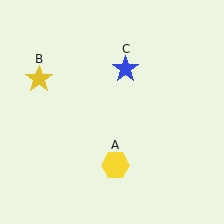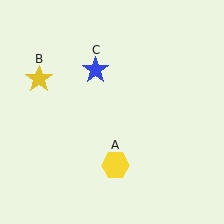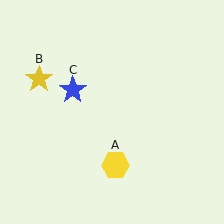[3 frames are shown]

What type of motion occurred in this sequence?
The blue star (object C) rotated counterclockwise around the center of the scene.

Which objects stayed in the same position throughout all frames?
Yellow hexagon (object A) and yellow star (object B) remained stationary.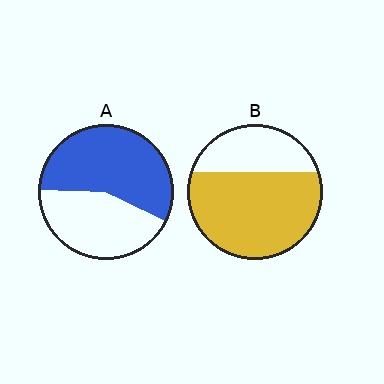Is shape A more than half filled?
Yes.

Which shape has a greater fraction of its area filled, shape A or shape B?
Shape B.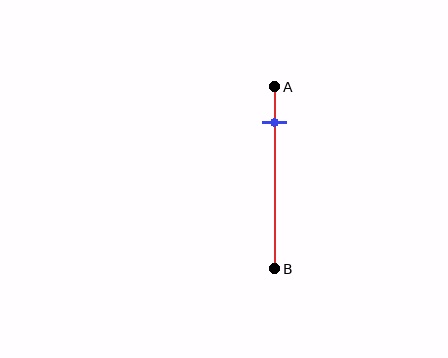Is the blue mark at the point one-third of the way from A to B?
No, the mark is at about 20% from A, not at the 33% one-third point.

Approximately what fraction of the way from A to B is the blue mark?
The blue mark is approximately 20% of the way from A to B.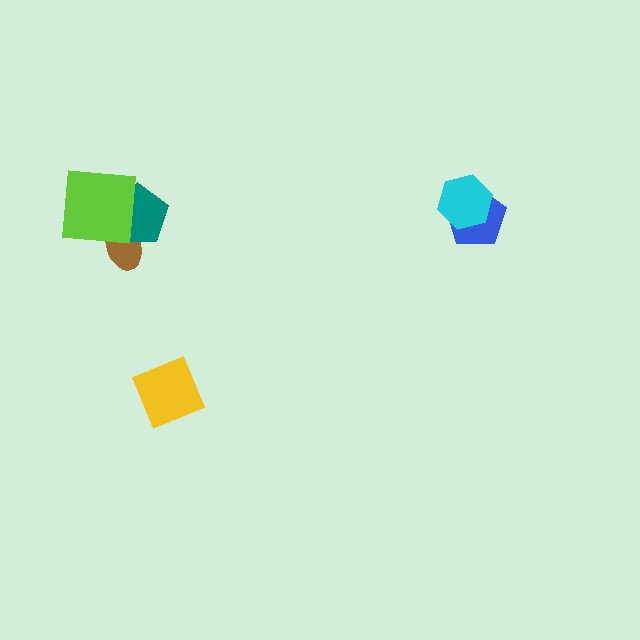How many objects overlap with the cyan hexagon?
1 object overlaps with the cyan hexagon.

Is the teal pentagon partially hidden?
Yes, it is partially covered by another shape.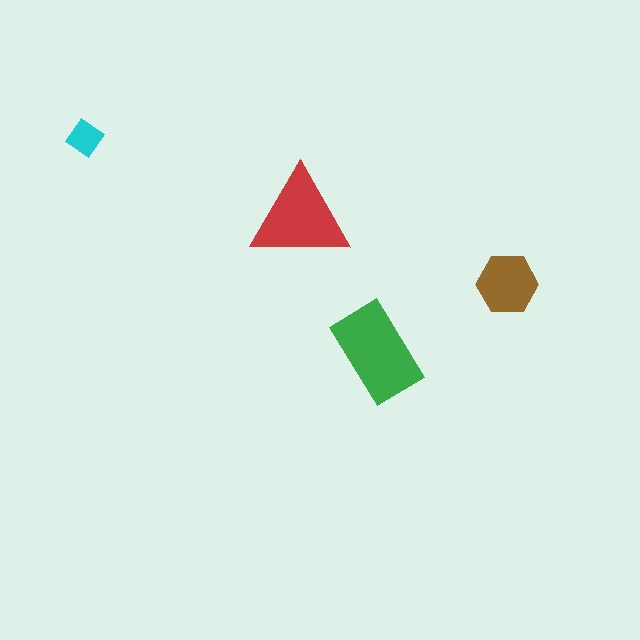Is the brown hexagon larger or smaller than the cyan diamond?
Larger.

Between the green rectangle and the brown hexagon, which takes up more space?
The green rectangle.